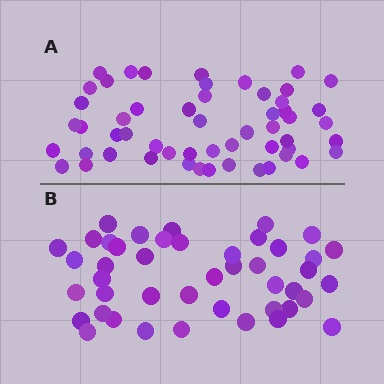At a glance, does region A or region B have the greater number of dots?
Region A (the top region) has more dots.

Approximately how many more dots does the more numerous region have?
Region A has roughly 10 or so more dots than region B.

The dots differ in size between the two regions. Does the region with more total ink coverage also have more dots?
No. Region B has more total ink coverage because its dots are larger, but region A actually contains more individual dots. Total area can be misleading — the number of items is what matters here.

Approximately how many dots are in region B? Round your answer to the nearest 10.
About 40 dots. (The exact count is 44, which rounds to 40.)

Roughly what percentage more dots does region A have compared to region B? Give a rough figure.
About 25% more.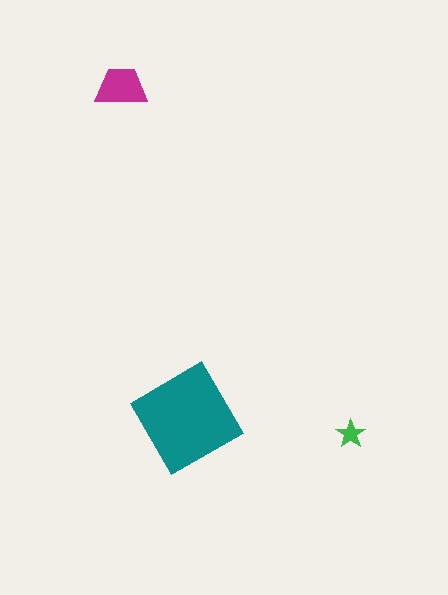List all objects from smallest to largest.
The green star, the magenta trapezoid, the teal square.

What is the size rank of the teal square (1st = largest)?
1st.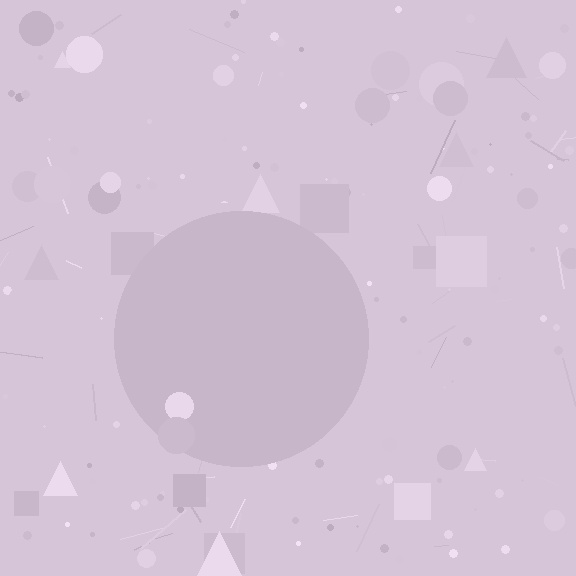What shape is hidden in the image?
A circle is hidden in the image.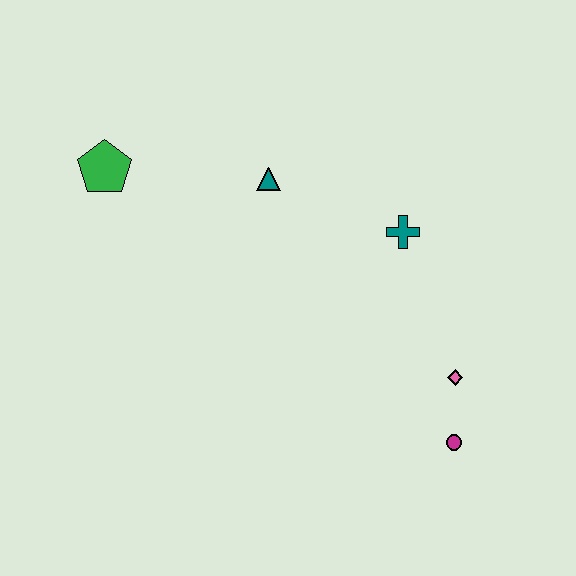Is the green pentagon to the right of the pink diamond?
No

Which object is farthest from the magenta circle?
The green pentagon is farthest from the magenta circle.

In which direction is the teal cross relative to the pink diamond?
The teal cross is above the pink diamond.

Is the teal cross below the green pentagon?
Yes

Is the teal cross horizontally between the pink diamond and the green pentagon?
Yes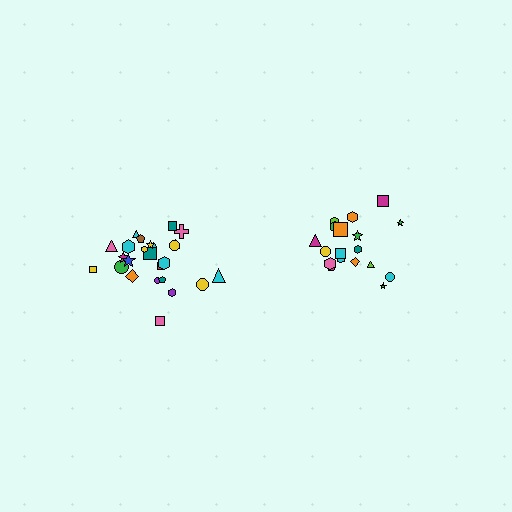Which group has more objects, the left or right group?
The left group.